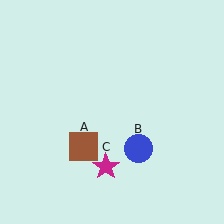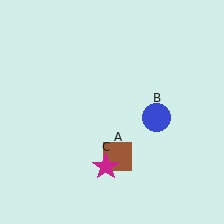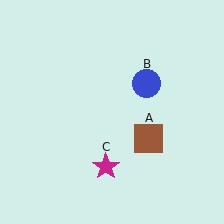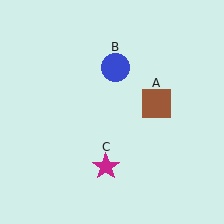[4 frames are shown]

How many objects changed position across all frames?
2 objects changed position: brown square (object A), blue circle (object B).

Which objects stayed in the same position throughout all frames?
Magenta star (object C) remained stationary.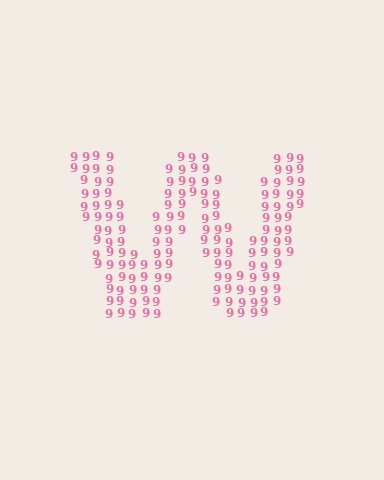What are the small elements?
The small elements are digit 9's.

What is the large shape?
The large shape is the letter W.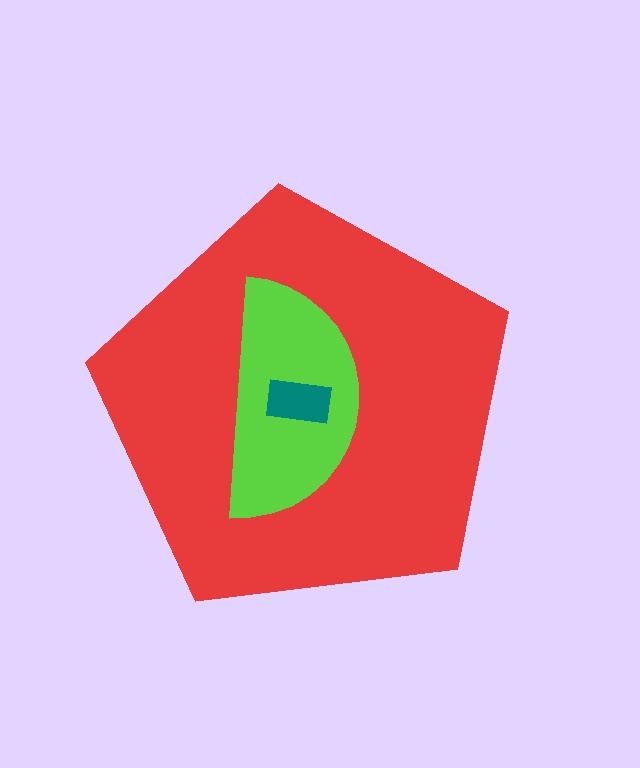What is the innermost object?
The teal rectangle.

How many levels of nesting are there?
3.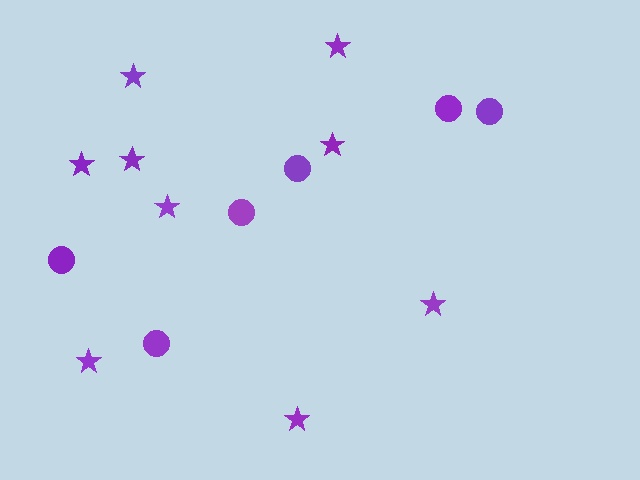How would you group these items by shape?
There are 2 groups: one group of stars (9) and one group of circles (6).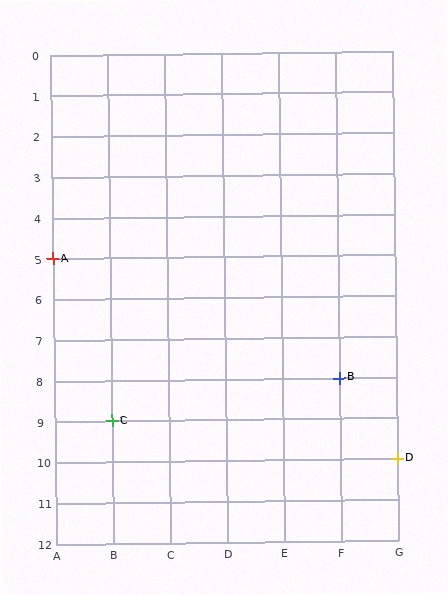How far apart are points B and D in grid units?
Points B and D are 1 column and 2 rows apart (about 2.2 grid units diagonally).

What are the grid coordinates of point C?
Point C is at grid coordinates (B, 9).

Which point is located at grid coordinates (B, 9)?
Point C is at (B, 9).